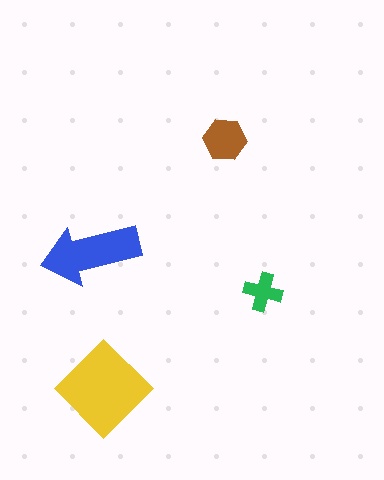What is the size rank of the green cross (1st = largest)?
4th.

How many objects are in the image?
There are 4 objects in the image.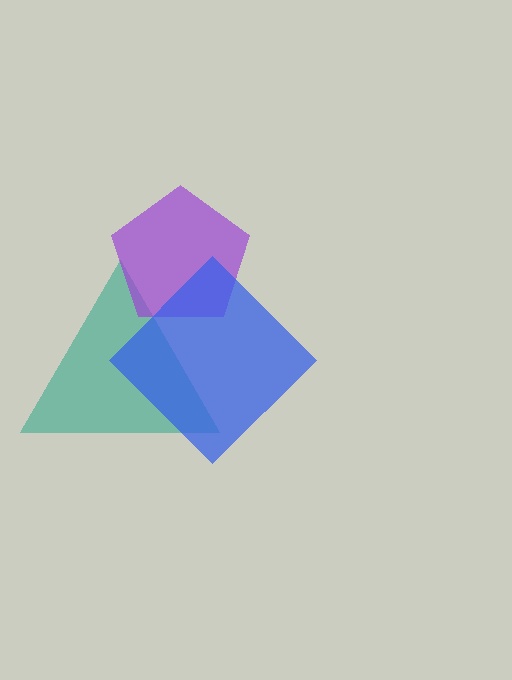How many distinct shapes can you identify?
There are 3 distinct shapes: a teal triangle, a purple pentagon, a blue diamond.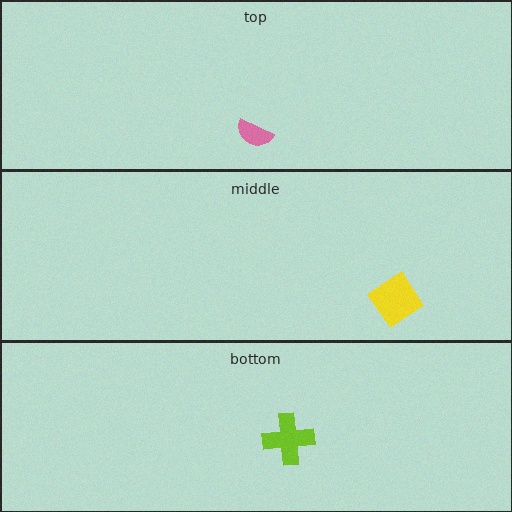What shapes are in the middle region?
The yellow diamond.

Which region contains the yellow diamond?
The middle region.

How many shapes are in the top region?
1.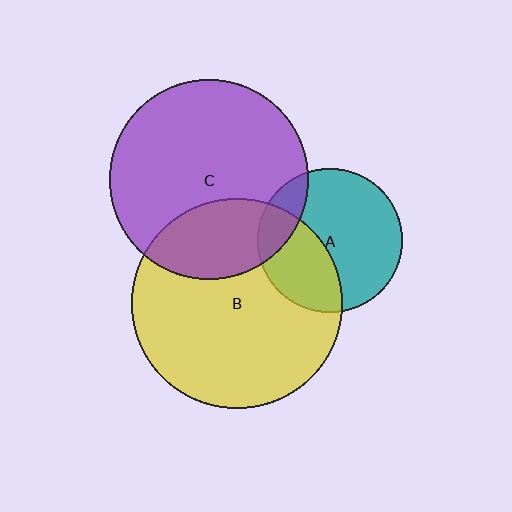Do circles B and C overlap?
Yes.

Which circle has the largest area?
Circle B (yellow).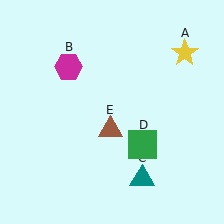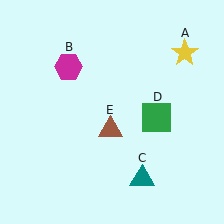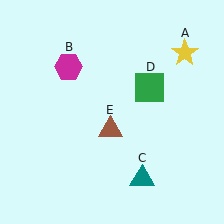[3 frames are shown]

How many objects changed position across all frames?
1 object changed position: green square (object D).